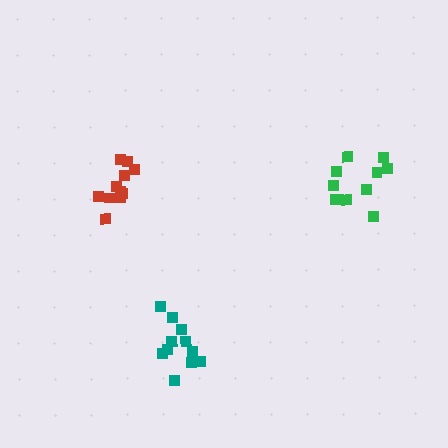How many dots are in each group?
Group 1: 11 dots, Group 2: 11 dots, Group 3: 11 dots (33 total).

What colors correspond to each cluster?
The clusters are colored: green, red, teal.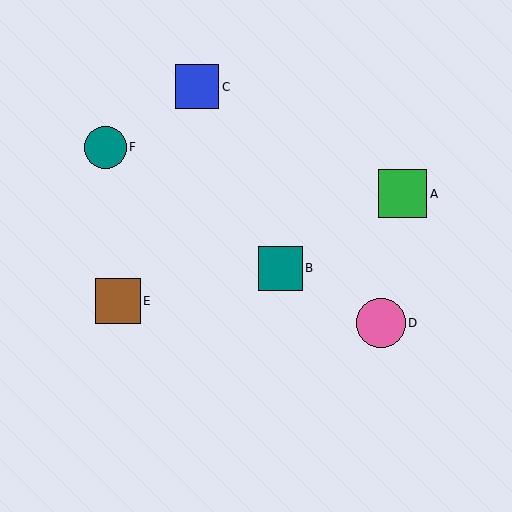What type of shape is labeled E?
Shape E is a brown square.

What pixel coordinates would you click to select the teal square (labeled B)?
Click at (281, 268) to select the teal square B.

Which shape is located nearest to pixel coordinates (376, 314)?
The pink circle (labeled D) at (381, 323) is nearest to that location.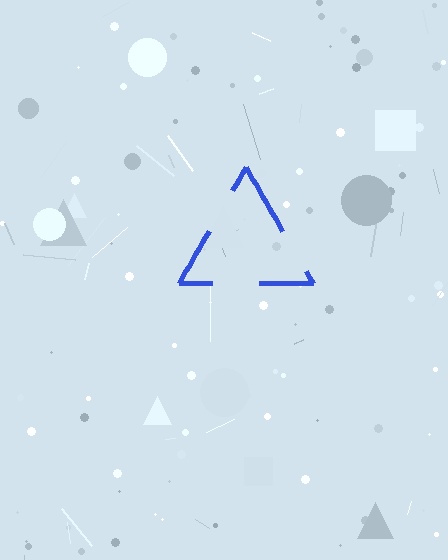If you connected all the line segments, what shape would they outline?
They would outline a triangle.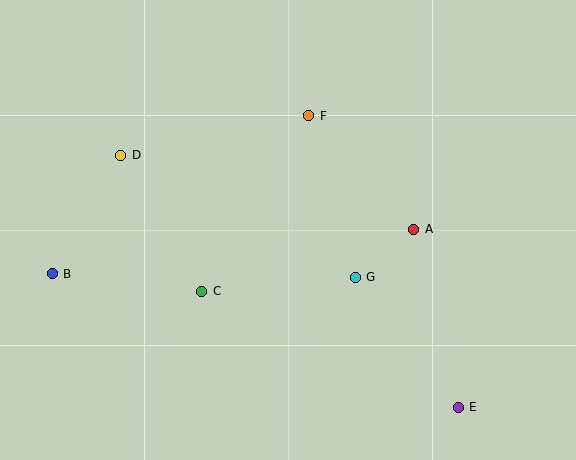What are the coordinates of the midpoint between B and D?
The midpoint between B and D is at (87, 214).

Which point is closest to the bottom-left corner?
Point B is closest to the bottom-left corner.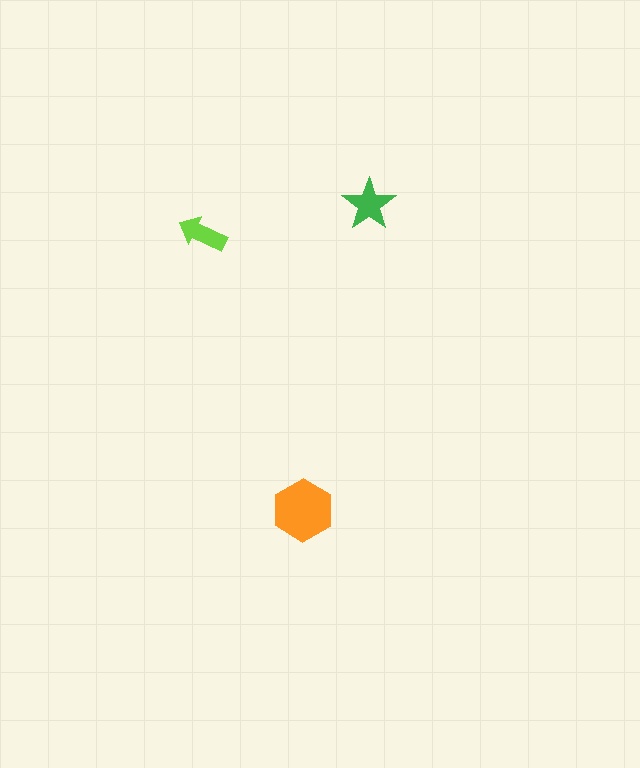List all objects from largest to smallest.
The orange hexagon, the green star, the lime arrow.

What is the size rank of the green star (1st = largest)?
2nd.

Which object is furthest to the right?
The green star is rightmost.